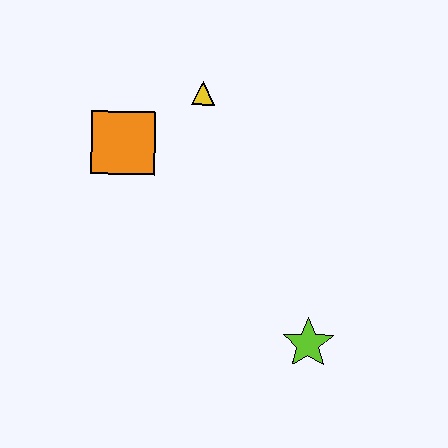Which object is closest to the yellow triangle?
The orange square is closest to the yellow triangle.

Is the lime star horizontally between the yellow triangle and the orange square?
No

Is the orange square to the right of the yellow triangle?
No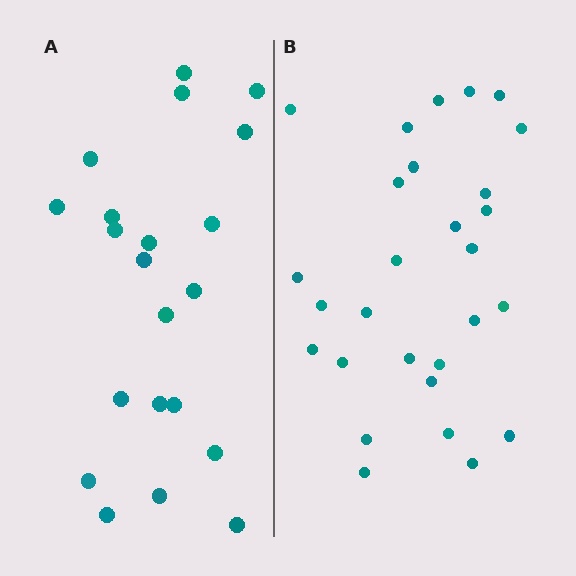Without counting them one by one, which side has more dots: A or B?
Region B (the right region) has more dots.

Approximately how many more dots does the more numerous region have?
Region B has roughly 8 or so more dots than region A.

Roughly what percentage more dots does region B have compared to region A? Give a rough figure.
About 35% more.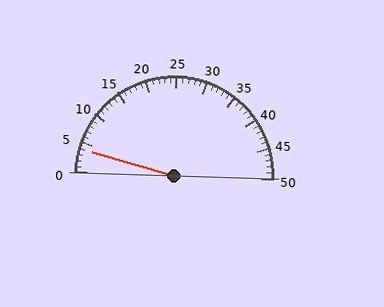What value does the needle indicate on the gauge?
The needle indicates approximately 4.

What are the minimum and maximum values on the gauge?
The gauge ranges from 0 to 50.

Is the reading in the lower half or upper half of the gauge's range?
The reading is in the lower half of the range (0 to 50).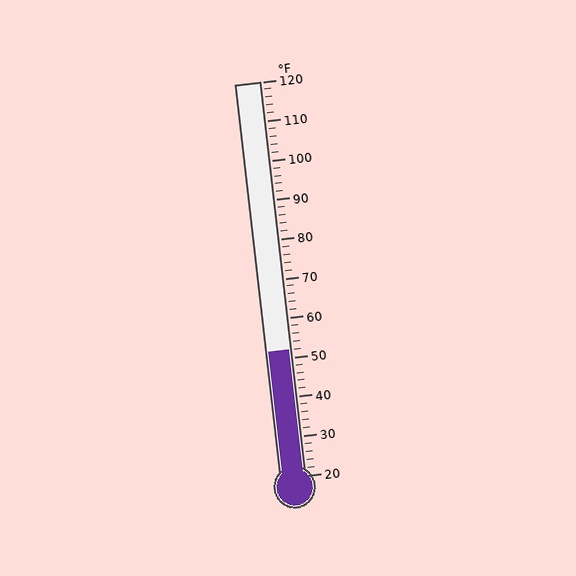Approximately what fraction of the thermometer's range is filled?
The thermometer is filled to approximately 30% of its range.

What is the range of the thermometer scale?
The thermometer scale ranges from 20°F to 120°F.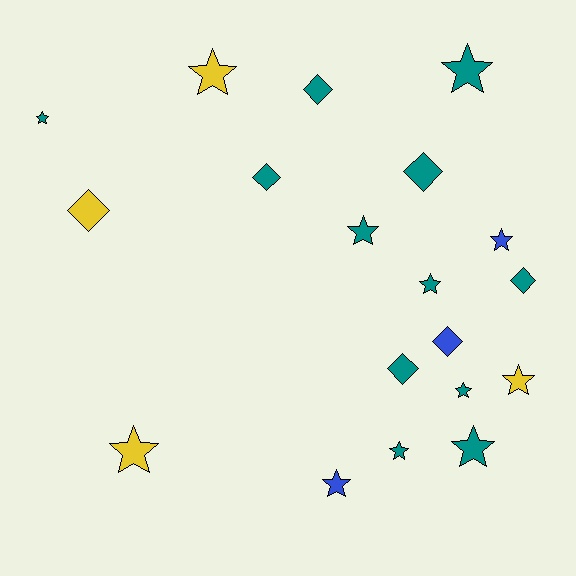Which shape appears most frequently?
Star, with 12 objects.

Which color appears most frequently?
Teal, with 12 objects.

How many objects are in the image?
There are 19 objects.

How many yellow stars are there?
There are 3 yellow stars.